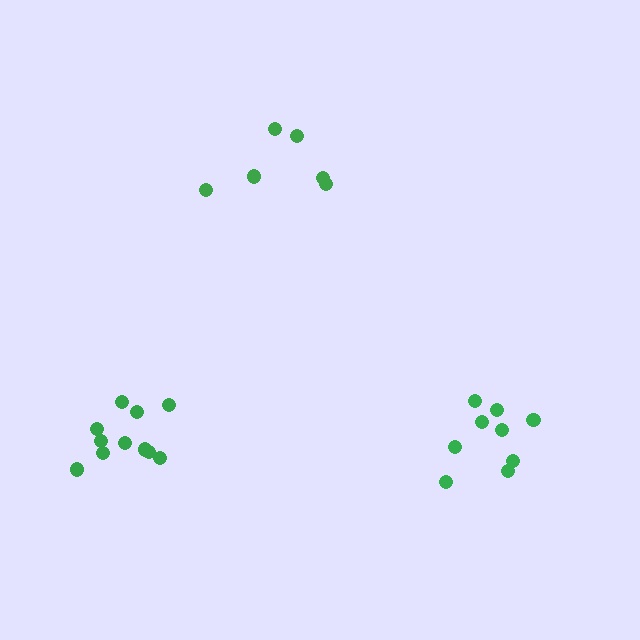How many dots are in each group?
Group 1: 6 dots, Group 2: 9 dots, Group 3: 11 dots (26 total).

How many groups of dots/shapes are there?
There are 3 groups.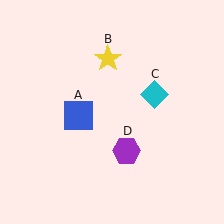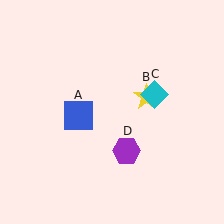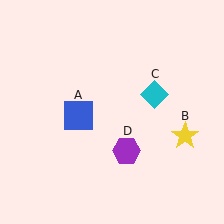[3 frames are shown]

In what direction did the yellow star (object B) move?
The yellow star (object B) moved down and to the right.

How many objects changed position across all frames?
1 object changed position: yellow star (object B).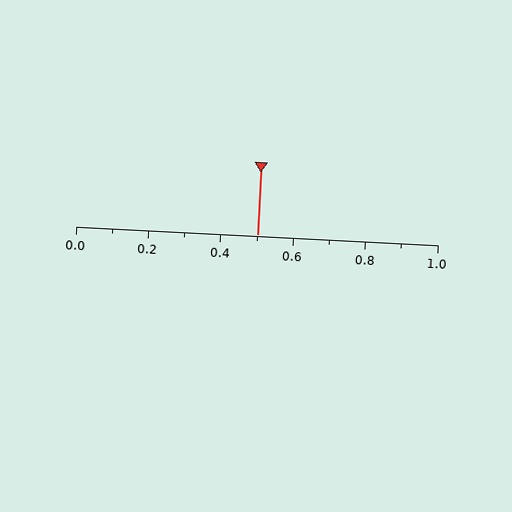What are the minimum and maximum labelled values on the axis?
The axis runs from 0.0 to 1.0.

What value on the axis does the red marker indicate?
The marker indicates approximately 0.5.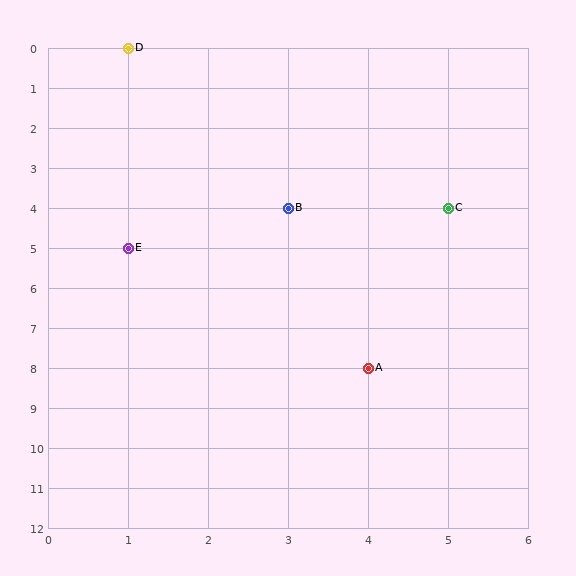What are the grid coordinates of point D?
Point D is at grid coordinates (1, 0).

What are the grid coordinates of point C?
Point C is at grid coordinates (5, 4).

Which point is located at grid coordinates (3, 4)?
Point B is at (3, 4).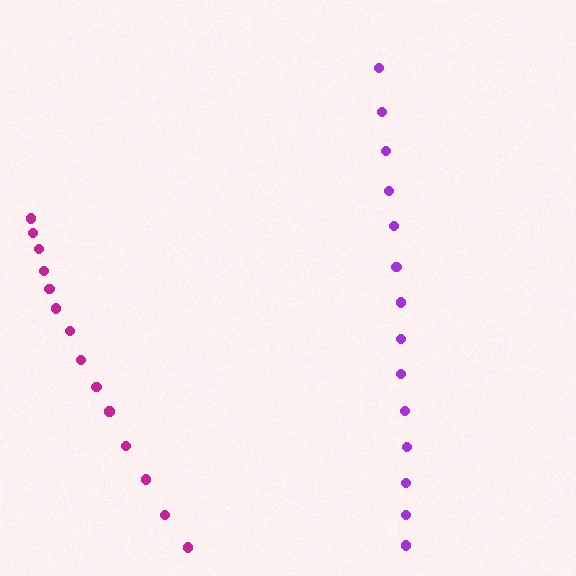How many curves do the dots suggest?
There are 2 distinct paths.